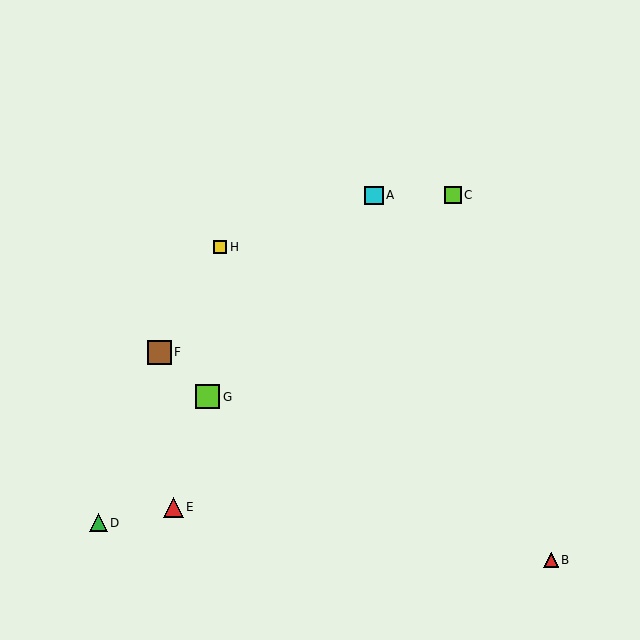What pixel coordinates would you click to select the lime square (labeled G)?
Click at (208, 397) to select the lime square G.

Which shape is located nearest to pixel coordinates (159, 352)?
The brown square (labeled F) at (159, 352) is nearest to that location.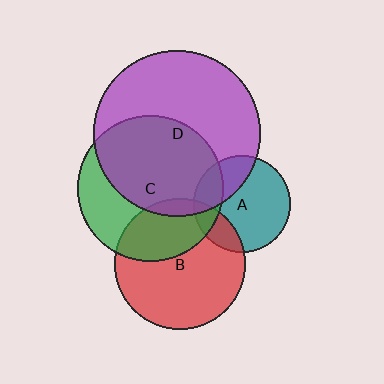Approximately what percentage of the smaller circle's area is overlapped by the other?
Approximately 60%.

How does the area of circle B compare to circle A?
Approximately 1.8 times.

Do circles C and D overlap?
Yes.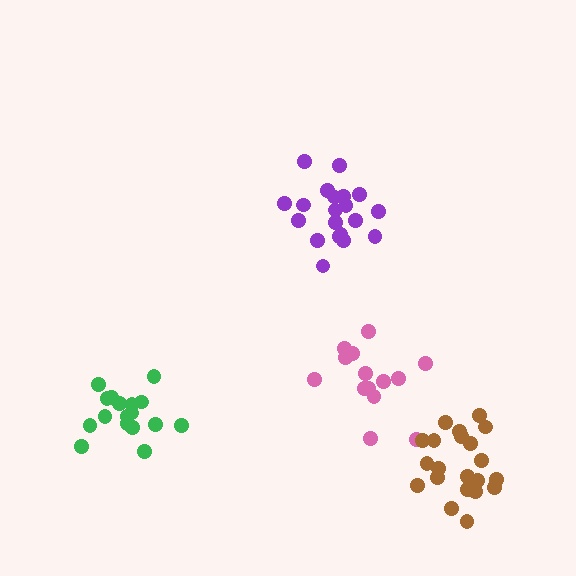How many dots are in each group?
Group 1: 17 dots, Group 2: 20 dots, Group 3: 16 dots, Group 4: 21 dots (74 total).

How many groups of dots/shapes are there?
There are 4 groups.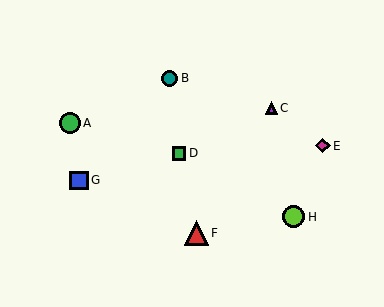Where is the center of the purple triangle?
The center of the purple triangle is at (271, 108).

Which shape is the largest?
The red triangle (labeled F) is the largest.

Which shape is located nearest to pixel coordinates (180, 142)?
The green square (labeled D) at (179, 153) is nearest to that location.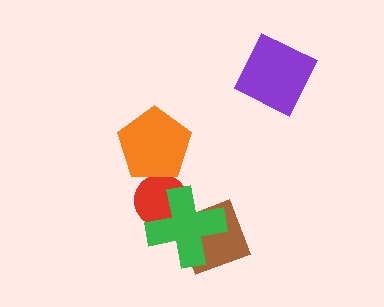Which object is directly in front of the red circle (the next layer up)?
The orange pentagon is directly in front of the red circle.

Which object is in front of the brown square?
The green cross is in front of the brown square.